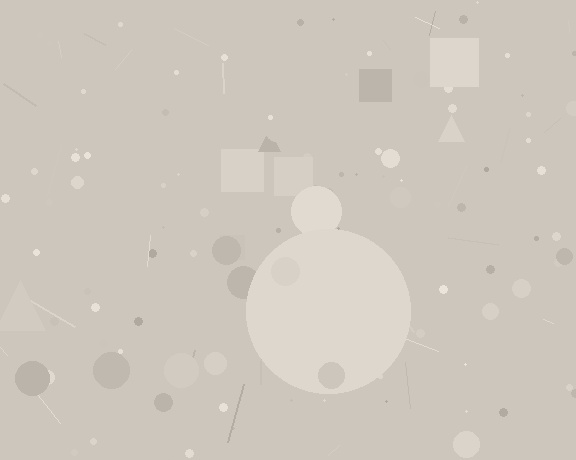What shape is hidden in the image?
A circle is hidden in the image.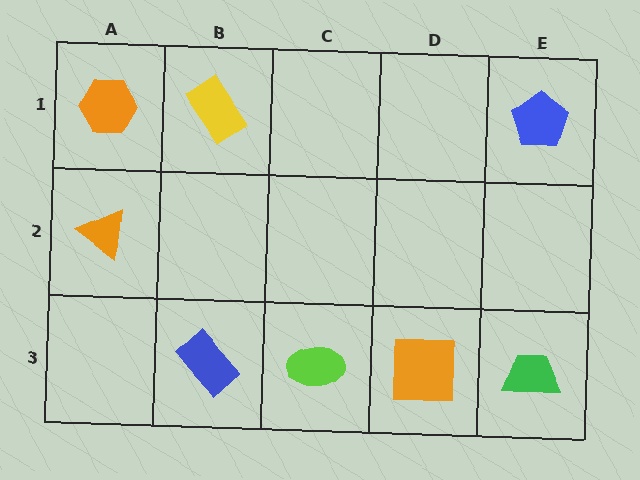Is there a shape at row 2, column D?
No, that cell is empty.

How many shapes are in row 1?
3 shapes.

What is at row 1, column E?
A blue pentagon.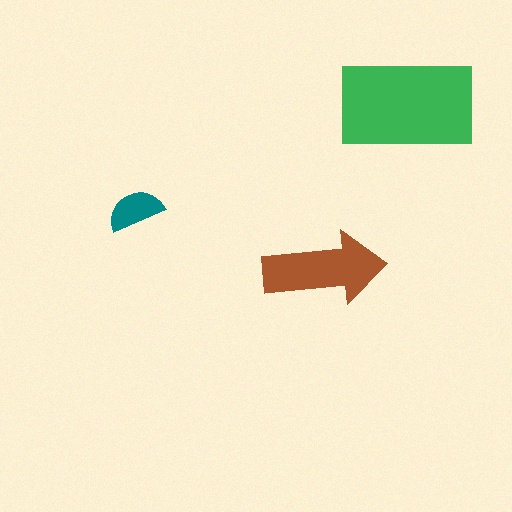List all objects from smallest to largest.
The teal semicircle, the brown arrow, the green rectangle.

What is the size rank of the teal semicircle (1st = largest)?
3rd.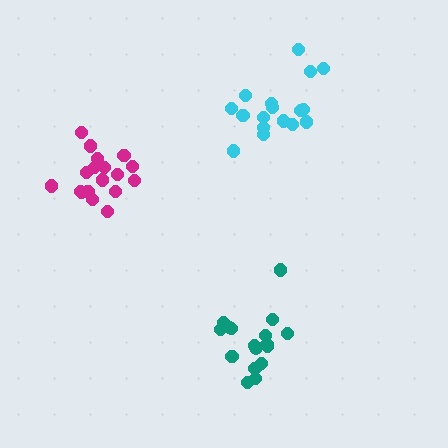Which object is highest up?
The cyan cluster is topmost.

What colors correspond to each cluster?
The clusters are colored: cyan, teal, magenta.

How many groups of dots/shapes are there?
There are 3 groups.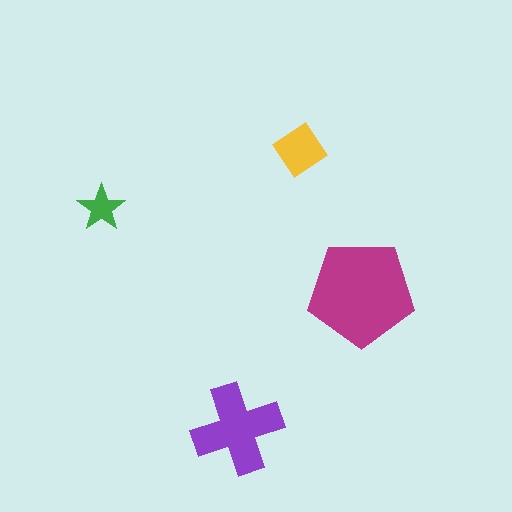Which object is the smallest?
The green star.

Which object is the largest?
The magenta pentagon.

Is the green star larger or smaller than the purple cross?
Smaller.